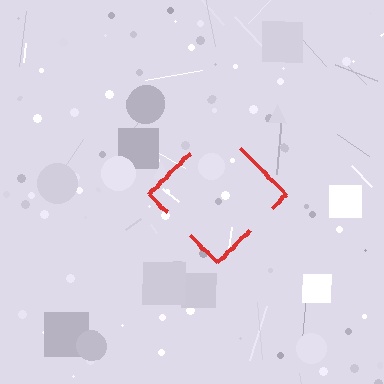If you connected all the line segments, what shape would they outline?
They would outline a diamond.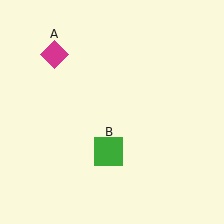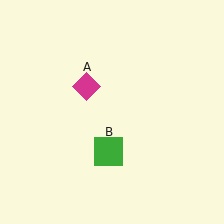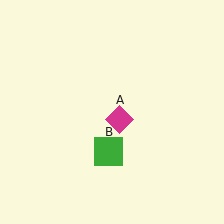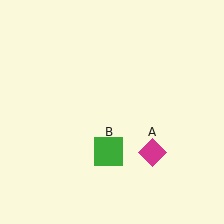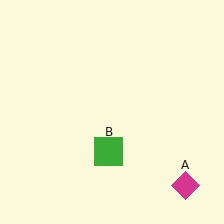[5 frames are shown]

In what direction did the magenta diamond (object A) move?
The magenta diamond (object A) moved down and to the right.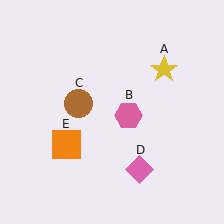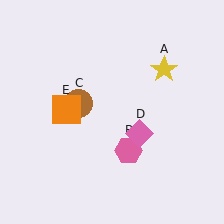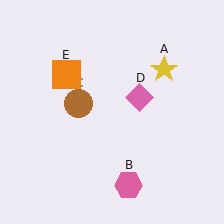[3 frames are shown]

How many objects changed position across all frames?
3 objects changed position: pink hexagon (object B), pink diamond (object D), orange square (object E).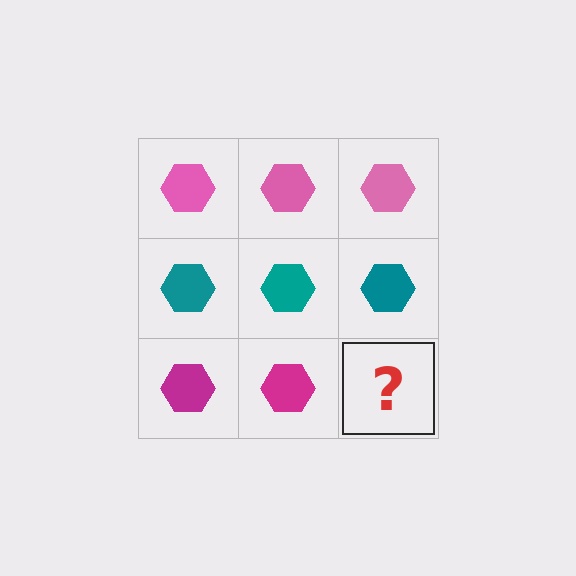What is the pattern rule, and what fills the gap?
The rule is that each row has a consistent color. The gap should be filled with a magenta hexagon.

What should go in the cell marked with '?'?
The missing cell should contain a magenta hexagon.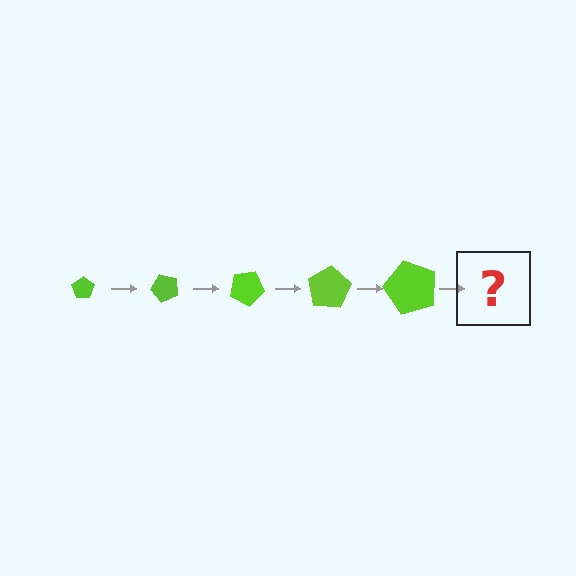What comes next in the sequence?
The next element should be a pentagon, larger than the previous one and rotated 250 degrees from the start.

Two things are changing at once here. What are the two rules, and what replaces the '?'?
The two rules are that the pentagon grows larger each step and it rotates 50 degrees each step. The '?' should be a pentagon, larger than the previous one and rotated 250 degrees from the start.